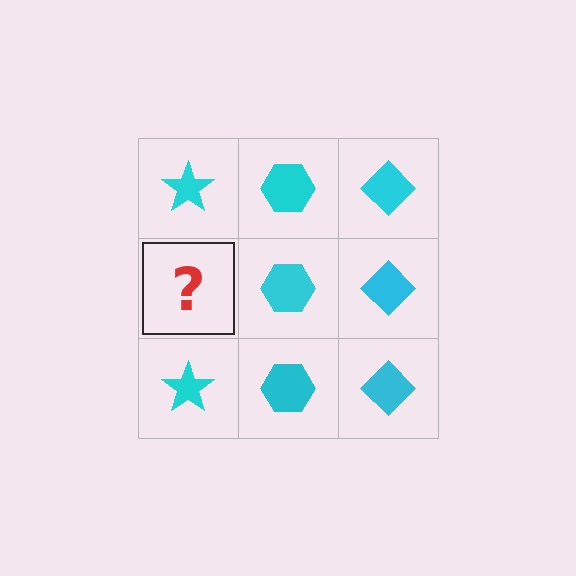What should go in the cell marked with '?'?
The missing cell should contain a cyan star.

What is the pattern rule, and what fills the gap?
The rule is that each column has a consistent shape. The gap should be filled with a cyan star.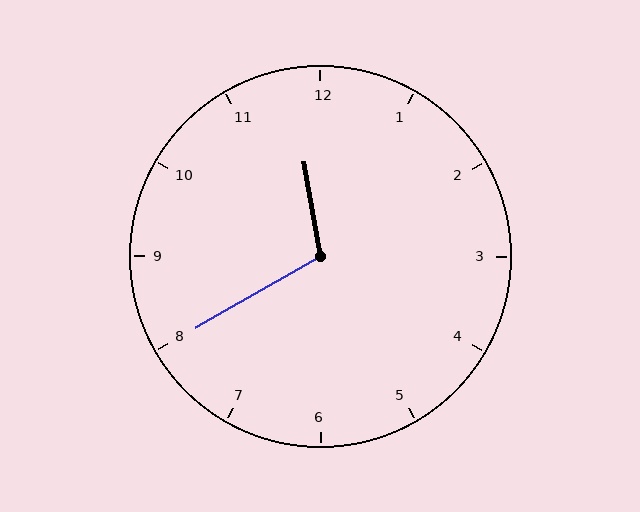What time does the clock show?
11:40.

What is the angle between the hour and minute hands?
Approximately 110 degrees.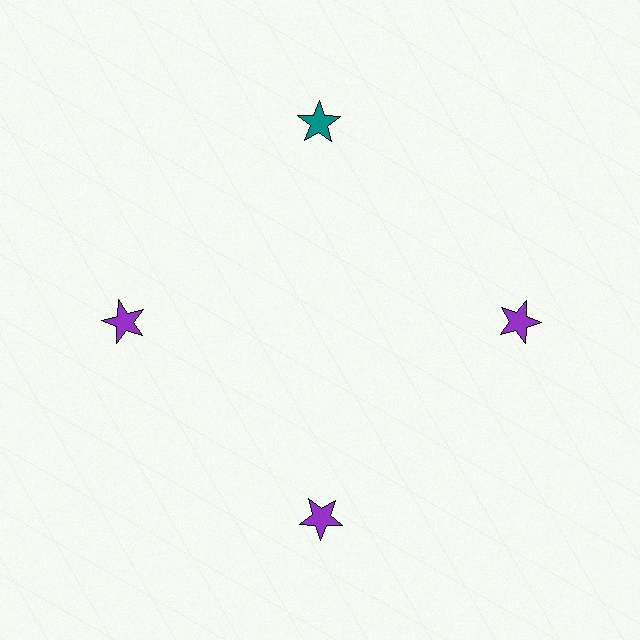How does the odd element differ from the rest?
It has a different color: teal instead of purple.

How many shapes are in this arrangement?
There are 4 shapes arranged in a ring pattern.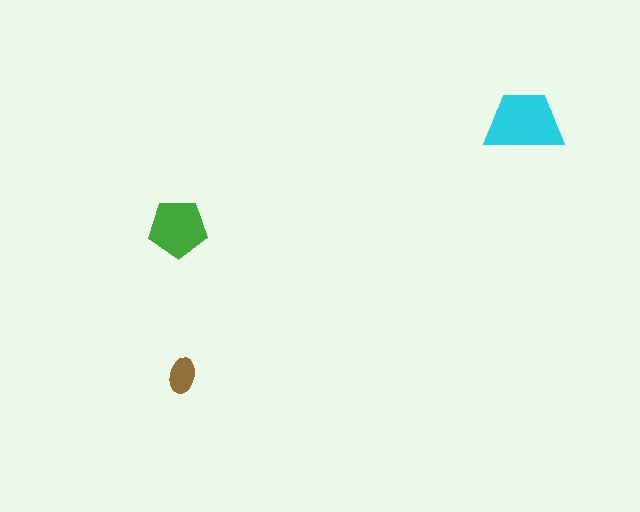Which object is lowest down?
The brown ellipse is bottommost.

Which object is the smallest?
The brown ellipse.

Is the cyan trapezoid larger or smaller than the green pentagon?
Larger.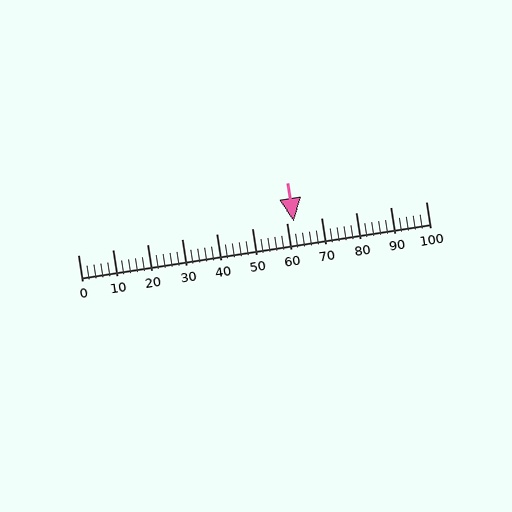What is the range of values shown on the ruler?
The ruler shows values from 0 to 100.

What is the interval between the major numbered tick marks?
The major tick marks are spaced 10 units apart.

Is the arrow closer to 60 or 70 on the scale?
The arrow is closer to 60.